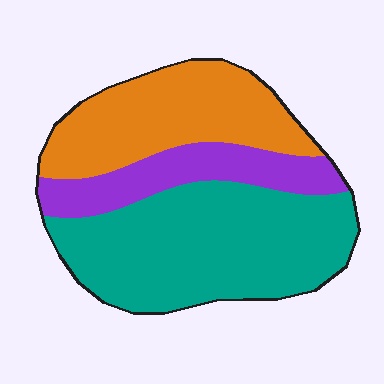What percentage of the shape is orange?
Orange covers about 30% of the shape.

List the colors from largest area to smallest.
From largest to smallest: teal, orange, purple.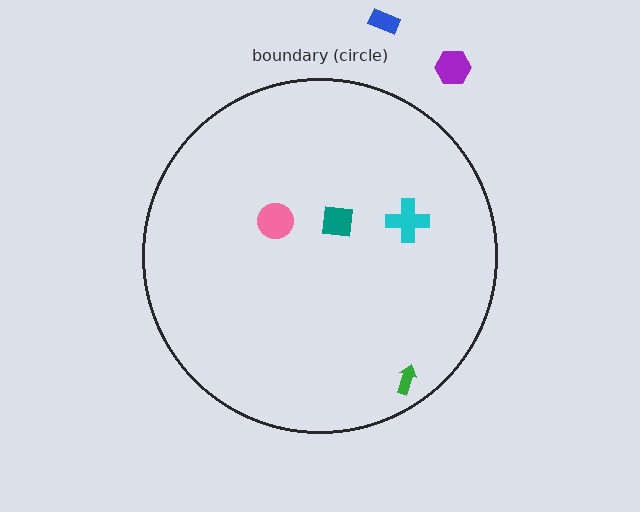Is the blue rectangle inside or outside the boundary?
Outside.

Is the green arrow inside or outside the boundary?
Inside.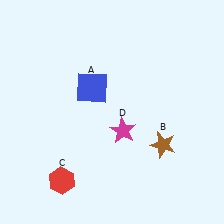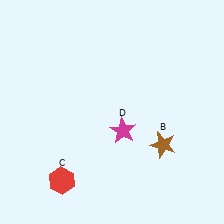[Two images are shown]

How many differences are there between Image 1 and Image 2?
There is 1 difference between the two images.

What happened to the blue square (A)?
The blue square (A) was removed in Image 2. It was in the top-left area of Image 1.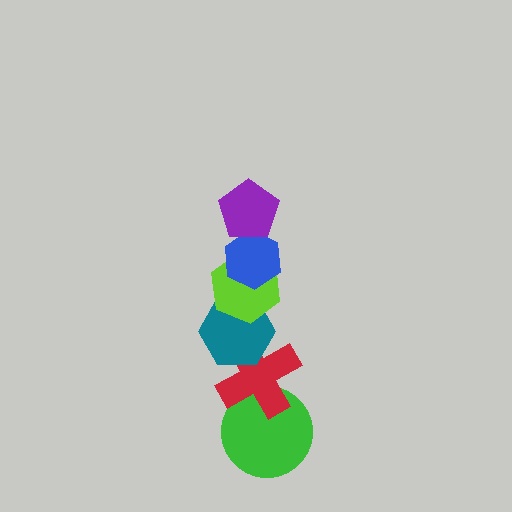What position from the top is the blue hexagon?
The blue hexagon is 2nd from the top.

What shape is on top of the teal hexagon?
The lime hexagon is on top of the teal hexagon.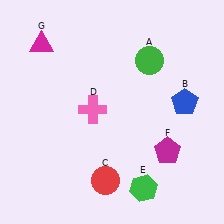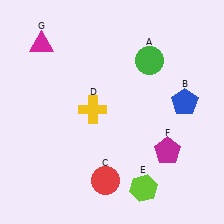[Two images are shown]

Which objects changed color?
D changed from pink to yellow. E changed from green to lime.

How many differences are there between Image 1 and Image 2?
There are 2 differences between the two images.